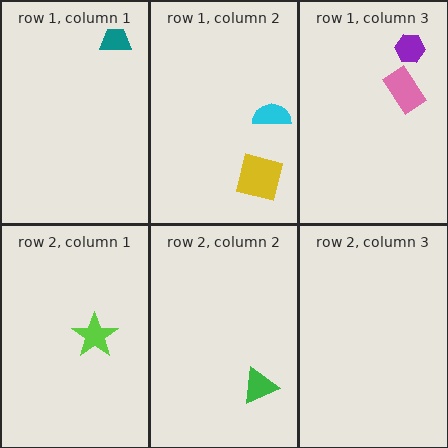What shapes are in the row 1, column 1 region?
The teal trapezoid.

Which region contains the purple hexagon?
The row 1, column 3 region.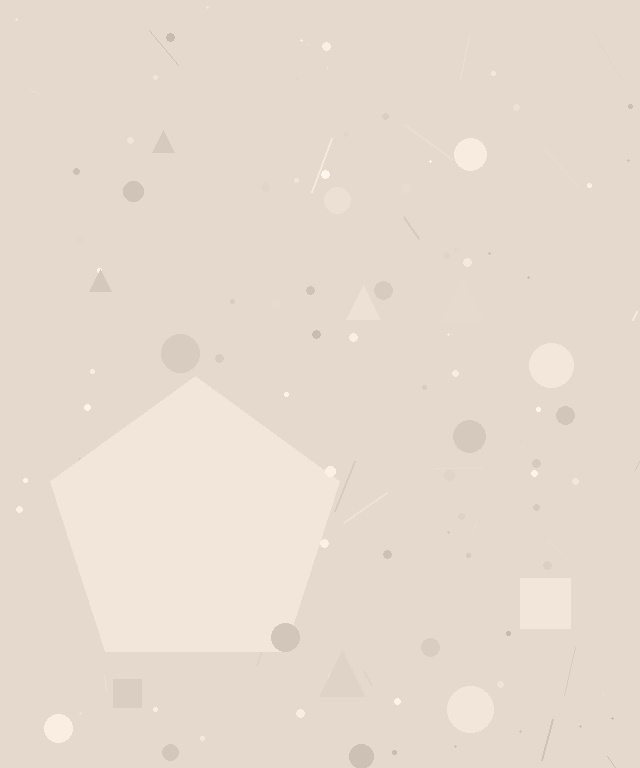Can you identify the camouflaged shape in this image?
The camouflaged shape is a pentagon.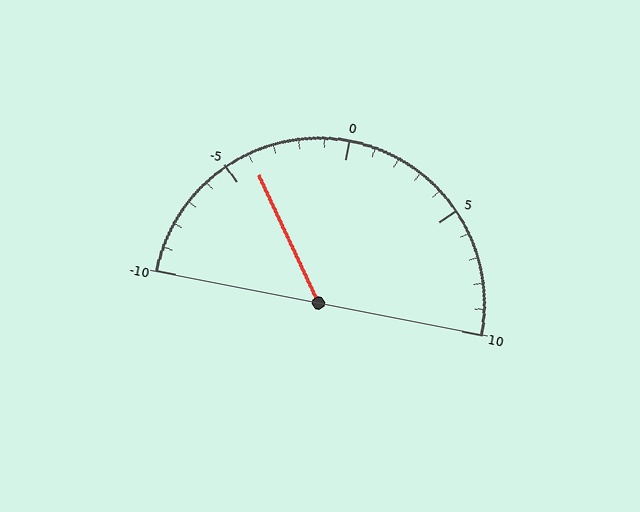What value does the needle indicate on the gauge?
The needle indicates approximately -4.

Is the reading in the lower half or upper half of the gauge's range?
The reading is in the lower half of the range (-10 to 10).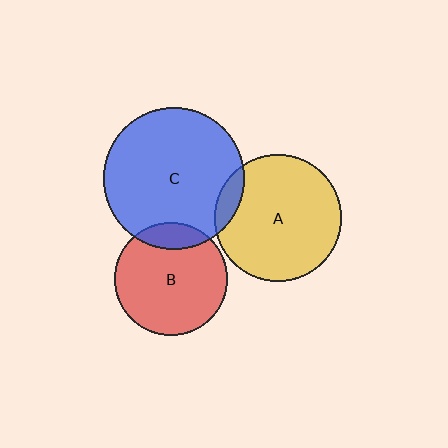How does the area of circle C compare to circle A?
Approximately 1.2 times.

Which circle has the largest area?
Circle C (blue).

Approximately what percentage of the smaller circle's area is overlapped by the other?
Approximately 10%.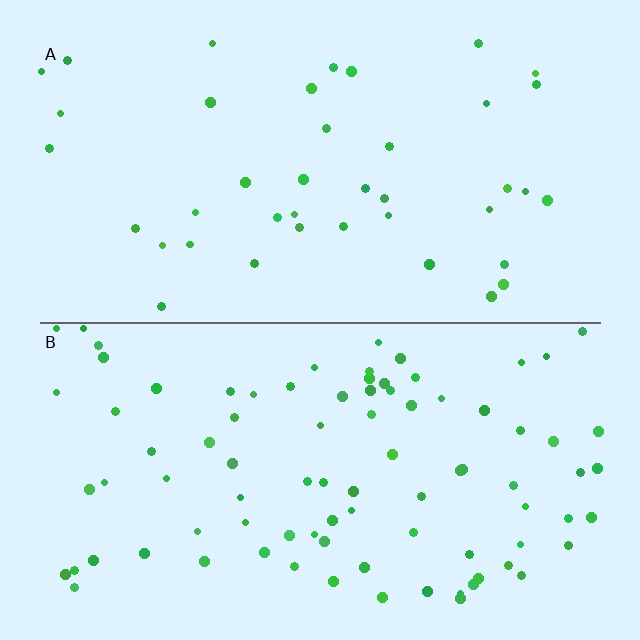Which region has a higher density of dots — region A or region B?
B (the bottom).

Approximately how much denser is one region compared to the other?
Approximately 2.1× — region B over region A.